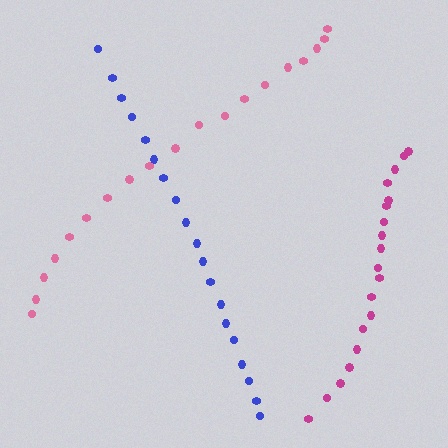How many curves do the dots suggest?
There are 3 distinct paths.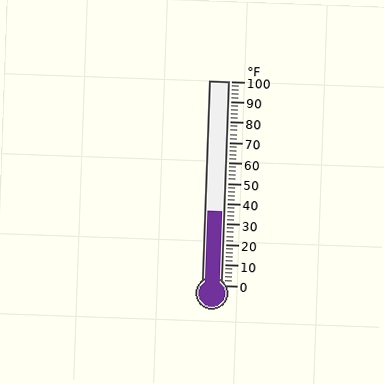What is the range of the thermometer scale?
The thermometer scale ranges from 0°F to 100°F.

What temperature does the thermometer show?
The thermometer shows approximately 36°F.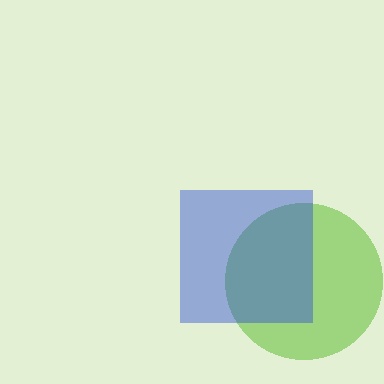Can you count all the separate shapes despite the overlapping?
Yes, there are 2 separate shapes.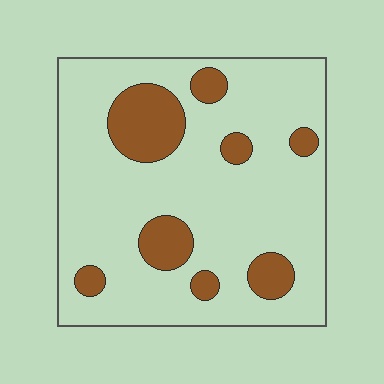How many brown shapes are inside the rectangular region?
8.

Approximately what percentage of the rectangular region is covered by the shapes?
Approximately 20%.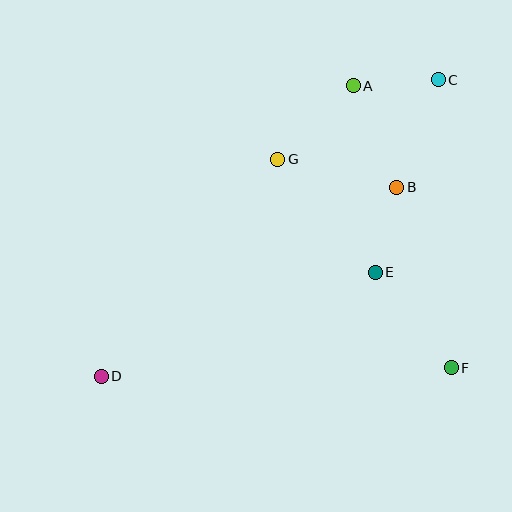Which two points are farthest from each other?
Points C and D are farthest from each other.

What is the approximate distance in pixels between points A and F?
The distance between A and F is approximately 299 pixels.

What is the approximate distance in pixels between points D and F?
The distance between D and F is approximately 350 pixels.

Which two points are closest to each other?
Points A and C are closest to each other.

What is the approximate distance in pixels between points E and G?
The distance between E and G is approximately 149 pixels.